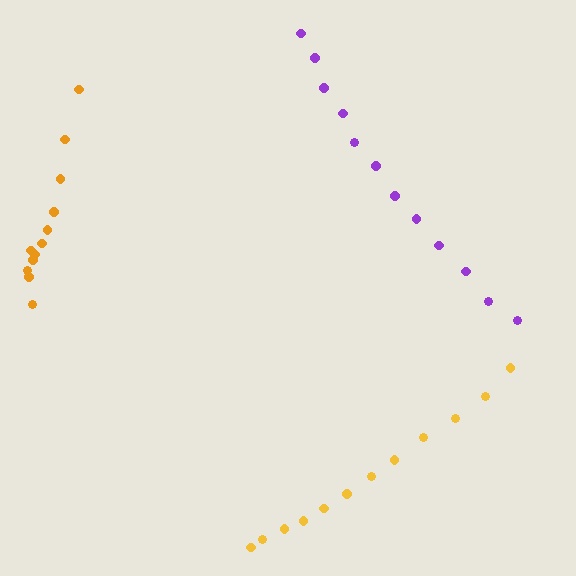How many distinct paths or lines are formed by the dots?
There are 3 distinct paths.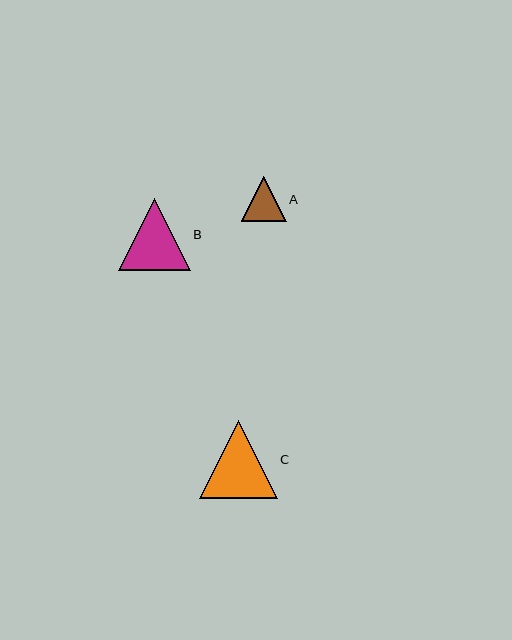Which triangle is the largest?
Triangle C is the largest with a size of approximately 78 pixels.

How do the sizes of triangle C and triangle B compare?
Triangle C and triangle B are approximately the same size.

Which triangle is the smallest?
Triangle A is the smallest with a size of approximately 45 pixels.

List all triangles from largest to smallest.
From largest to smallest: C, B, A.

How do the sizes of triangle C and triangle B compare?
Triangle C and triangle B are approximately the same size.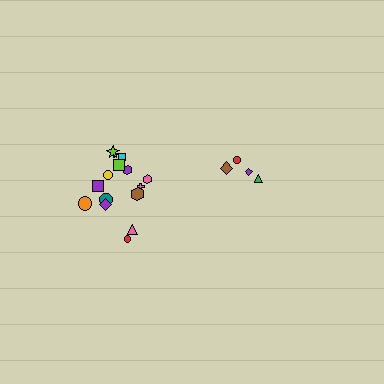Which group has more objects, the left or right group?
The left group.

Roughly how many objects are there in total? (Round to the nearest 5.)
Roughly 20 objects in total.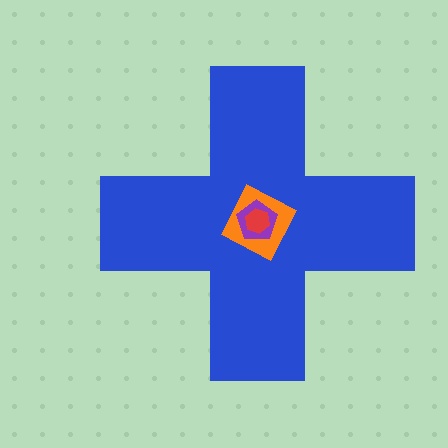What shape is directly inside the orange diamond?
The purple pentagon.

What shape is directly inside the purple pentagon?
The red hexagon.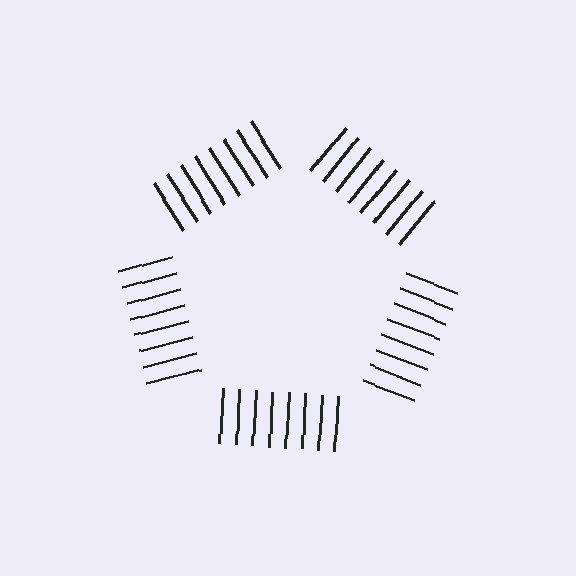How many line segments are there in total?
40 — 8 along each of the 5 edges.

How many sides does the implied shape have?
5 sides — the line-ends trace a pentagon.